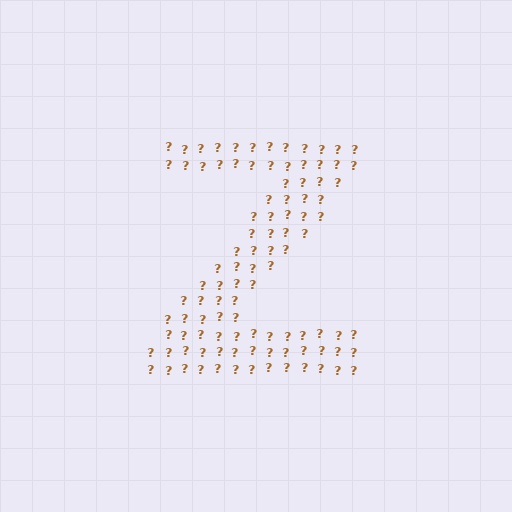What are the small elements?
The small elements are question marks.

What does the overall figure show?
The overall figure shows the letter Z.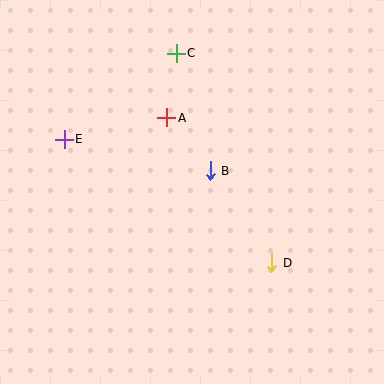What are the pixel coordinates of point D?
Point D is at (272, 263).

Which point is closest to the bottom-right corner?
Point D is closest to the bottom-right corner.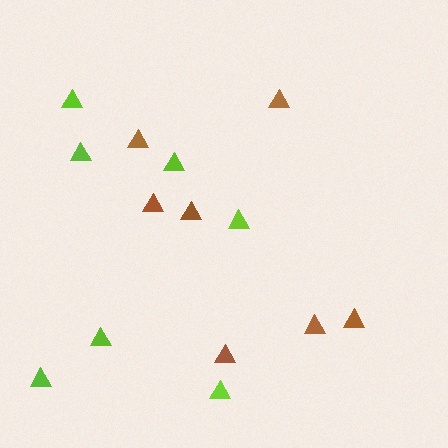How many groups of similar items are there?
There are 2 groups: one group of lime triangles (7) and one group of brown triangles (7).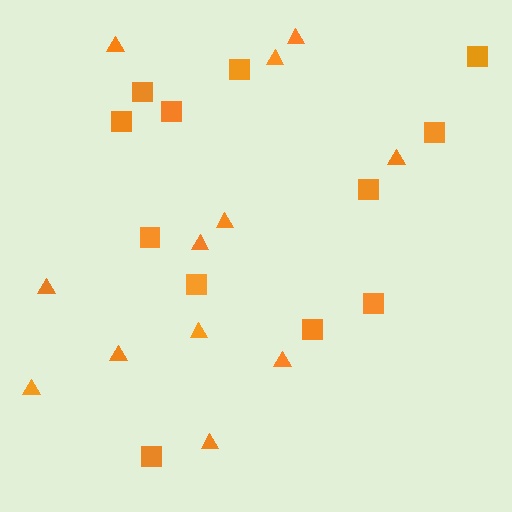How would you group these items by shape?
There are 2 groups: one group of squares (12) and one group of triangles (12).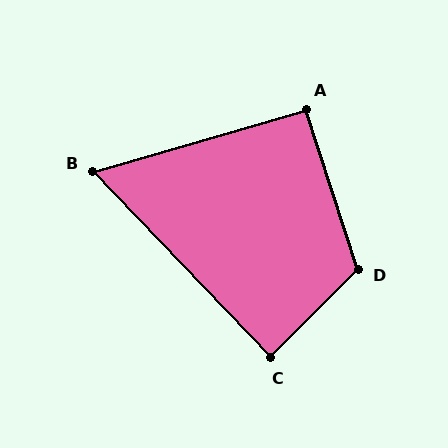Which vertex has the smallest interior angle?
B, at approximately 63 degrees.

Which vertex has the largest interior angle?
D, at approximately 117 degrees.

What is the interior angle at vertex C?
Approximately 89 degrees (approximately right).